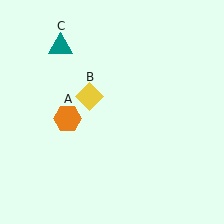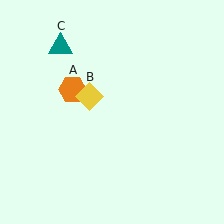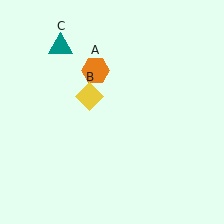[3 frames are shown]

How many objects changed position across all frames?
1 object changed position: orange hexagon (object A).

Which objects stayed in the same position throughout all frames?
Yellow diamond (object B) and teal triangle (object C) remained stationary.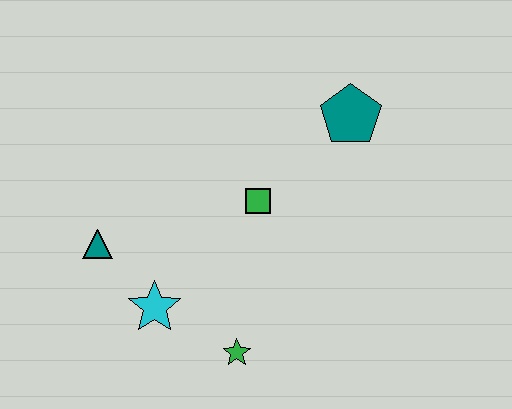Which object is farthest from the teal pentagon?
The teal triangle is farthest from the teal pentagon.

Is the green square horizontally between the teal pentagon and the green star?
Yes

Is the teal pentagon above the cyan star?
Yes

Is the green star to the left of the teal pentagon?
Yes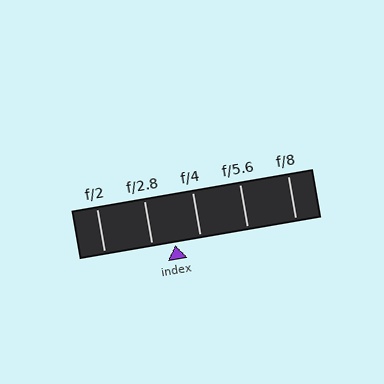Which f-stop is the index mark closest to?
The index mark is closest to f/2.8.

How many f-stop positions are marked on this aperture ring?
There are 5 f-stop positions marked.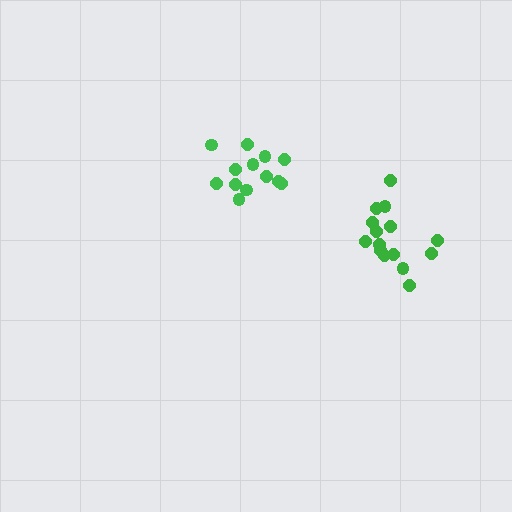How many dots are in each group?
Group 1: 15 dots, Group 2: 13 dots (28 total).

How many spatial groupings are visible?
There are 2 spatial groupings.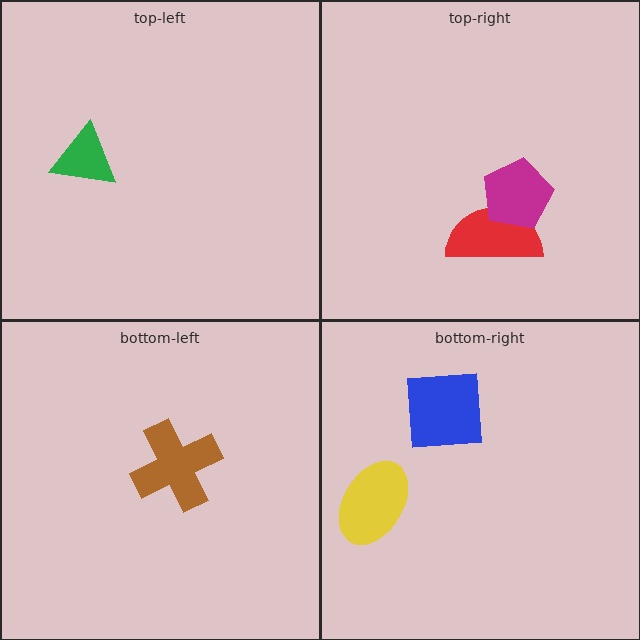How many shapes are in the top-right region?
2.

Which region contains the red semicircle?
The top-right region.